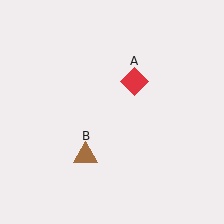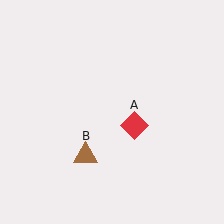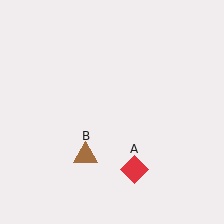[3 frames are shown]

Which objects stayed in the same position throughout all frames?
Brown triangle (object B) remained stationary.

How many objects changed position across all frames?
1 object changed position: red diamond (object A).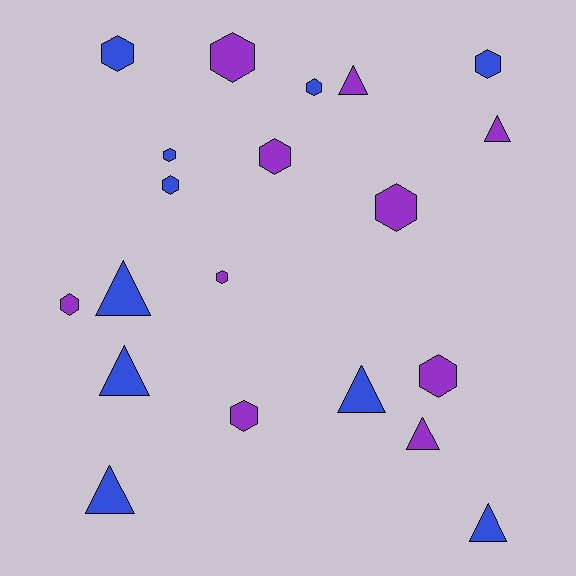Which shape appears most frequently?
Hexagon, with 12 objects.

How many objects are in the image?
There are 20 objects.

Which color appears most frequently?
Purple, with 10 objects.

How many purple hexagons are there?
There are 7 purple hexagons.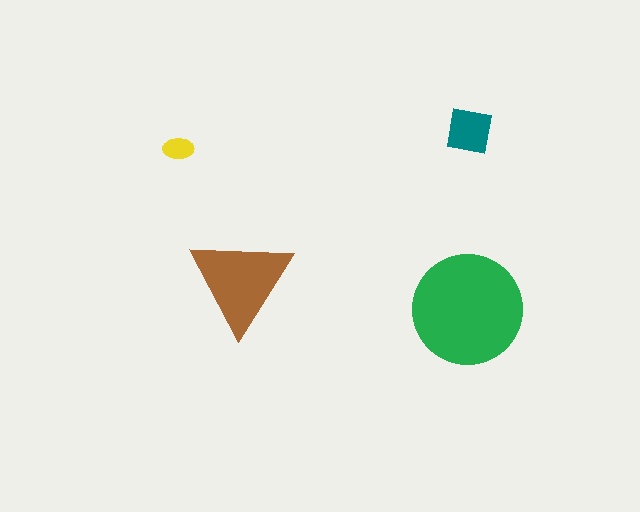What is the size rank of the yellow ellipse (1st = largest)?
4th.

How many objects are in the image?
There are 4 objects in the image.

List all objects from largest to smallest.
The green circle, the brown triangle, the teal square, the yellow ellipse.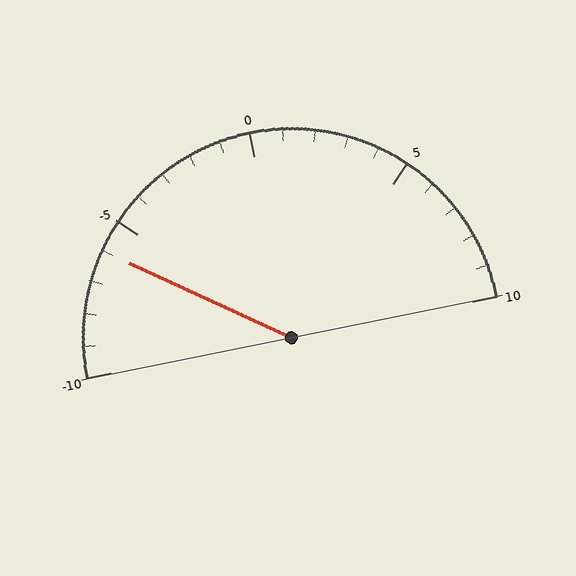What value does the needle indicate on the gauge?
The needle indicates approximately -6.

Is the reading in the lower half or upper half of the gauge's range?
The reading is in the lower half of the range (-10 to 10).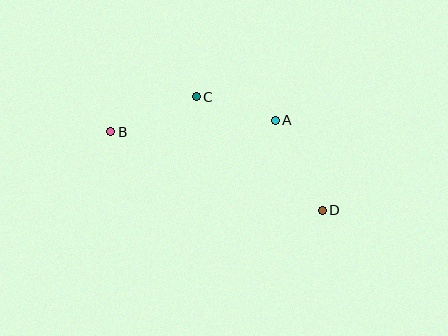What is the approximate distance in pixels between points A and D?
The distance between A and D is approximately 102 pixels.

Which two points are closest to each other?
Points A and C are closest to each other.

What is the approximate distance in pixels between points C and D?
The distance between C and D is approximately 170 pixels.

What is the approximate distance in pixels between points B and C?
The distance between B and C is approximately 92 pixels.